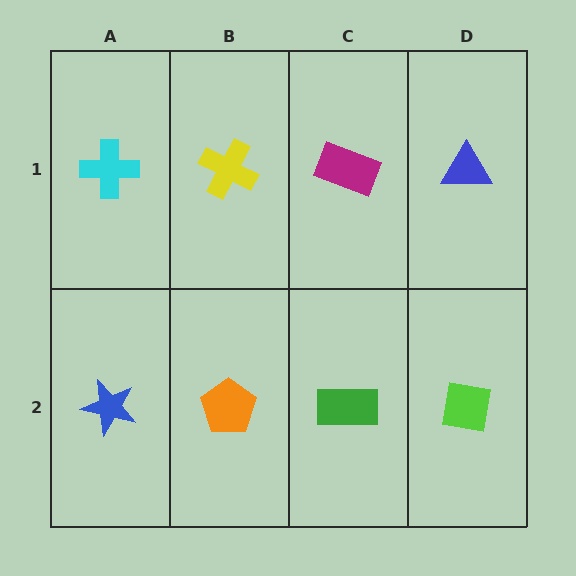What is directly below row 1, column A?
A blue star.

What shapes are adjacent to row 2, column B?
A yellow cross (row 1, column B), a blue star (row 2, column A), a green rectangle (row 2, column C).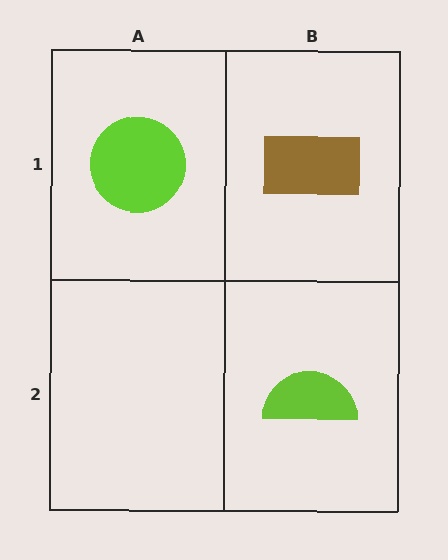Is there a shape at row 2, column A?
No, that cell is empty.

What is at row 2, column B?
A lime semicircle.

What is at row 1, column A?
A lime circle.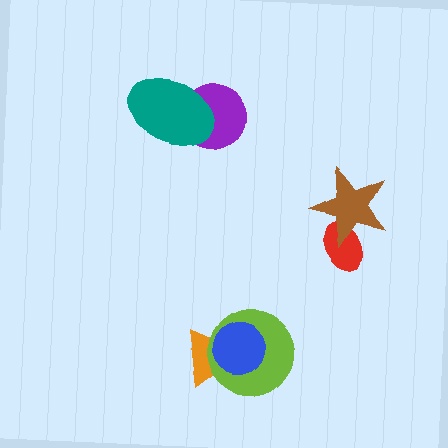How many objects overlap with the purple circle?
1 object overlaps with the purple circle.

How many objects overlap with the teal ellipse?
1 object overlaps with the teal ellipse.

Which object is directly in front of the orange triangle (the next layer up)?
The lime circle is directly in front of the orange triangle.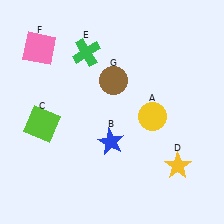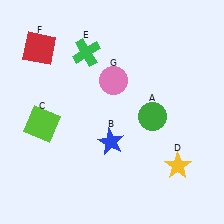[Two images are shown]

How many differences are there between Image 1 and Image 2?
There are 3 differences between the two images.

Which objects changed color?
A changed from yellow to green. F changed from pink to red. G changed from brown to pink.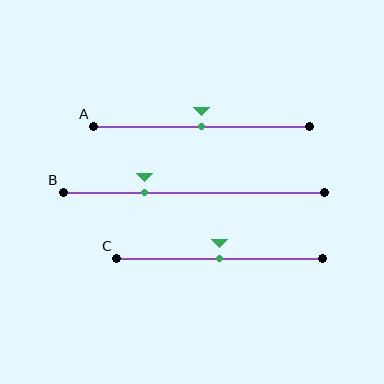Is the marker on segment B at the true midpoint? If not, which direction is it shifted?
No, the marker on segment B is shifted to the left by about 19% of the segment length.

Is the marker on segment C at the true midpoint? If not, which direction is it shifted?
Yes, the marker on segment C is at the true midpoint.